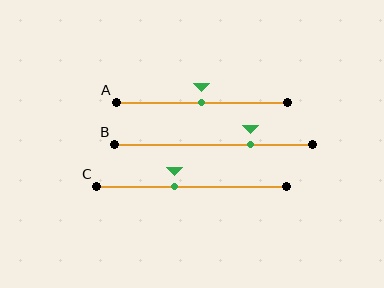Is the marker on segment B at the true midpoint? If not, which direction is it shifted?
No, the marker on segment B is shifted to the right by about 19% of the segment length.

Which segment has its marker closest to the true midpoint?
Segment A has its marker closest to the true midpoint.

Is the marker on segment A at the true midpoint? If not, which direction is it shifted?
Yes, the marker on segment A is at the true midpoint.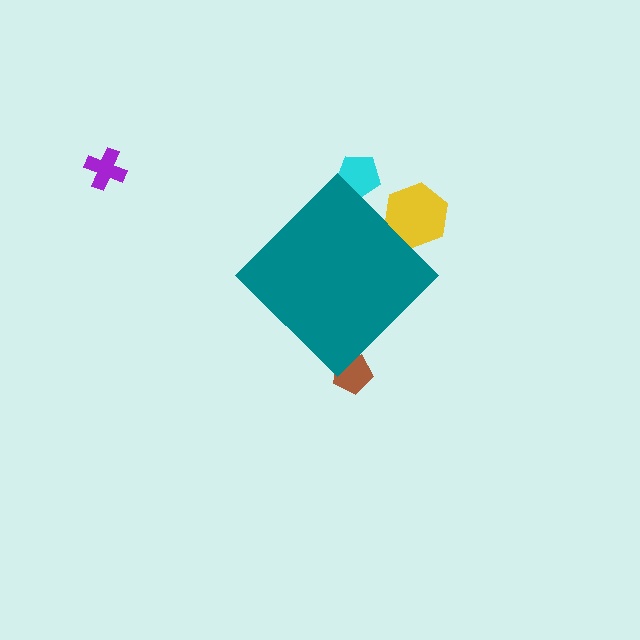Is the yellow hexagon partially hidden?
Yes, the yellow hexagon is partially hidden behind the teal diamond.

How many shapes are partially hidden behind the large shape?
3 shapes are partially hidden.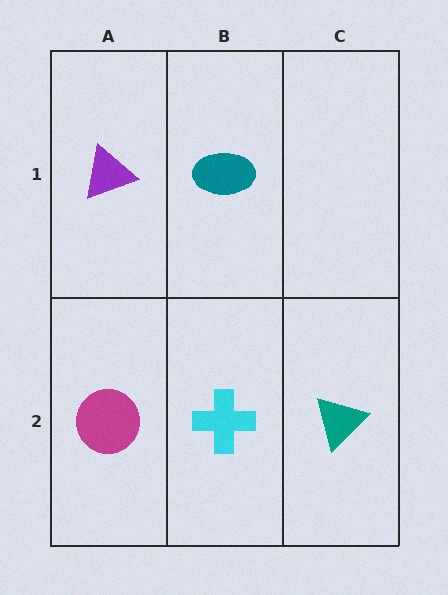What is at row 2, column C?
A teal triangle.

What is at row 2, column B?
A cyan cross.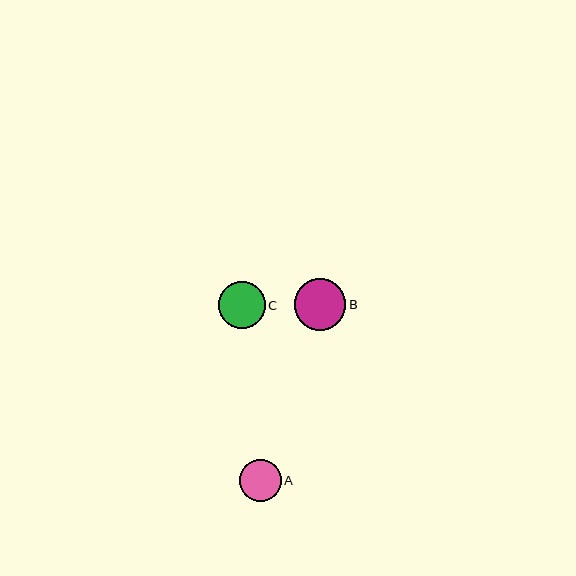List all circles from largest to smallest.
From largest to smallest: B, C, A.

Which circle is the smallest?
Circle A is the smallest with a size of approximately 42 pixels.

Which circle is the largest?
Circle B is the largest with a size of approximately 52 pixels.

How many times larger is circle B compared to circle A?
Circle B is approximately 1.2 times the size of circle A.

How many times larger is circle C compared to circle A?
Circle C is approximately 1.1 times the size of circle A.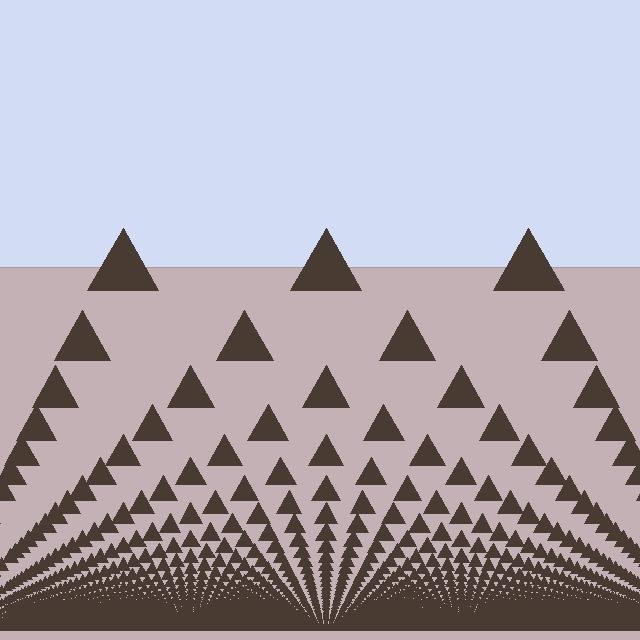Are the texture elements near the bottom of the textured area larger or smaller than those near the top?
Smaller. The gradient is inverted — elements near the bottom are smaller and denser.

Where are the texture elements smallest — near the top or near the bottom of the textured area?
Near the bottom.